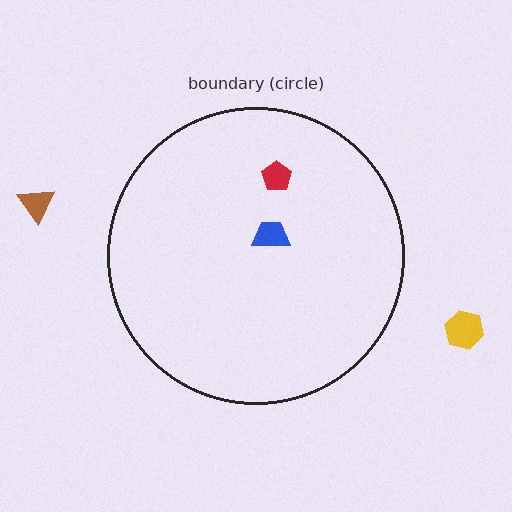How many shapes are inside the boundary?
2 inside, 2 outside.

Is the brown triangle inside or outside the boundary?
Outside.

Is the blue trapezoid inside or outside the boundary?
Inside.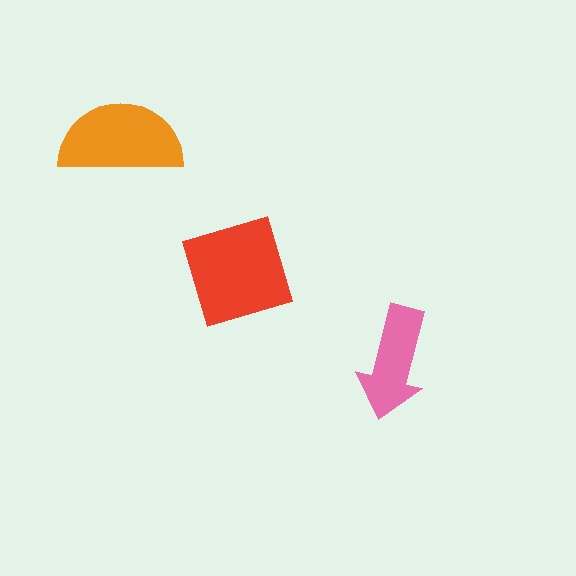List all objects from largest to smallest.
The red diamond, the orange semicircle, the pink arrow.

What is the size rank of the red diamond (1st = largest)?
1st.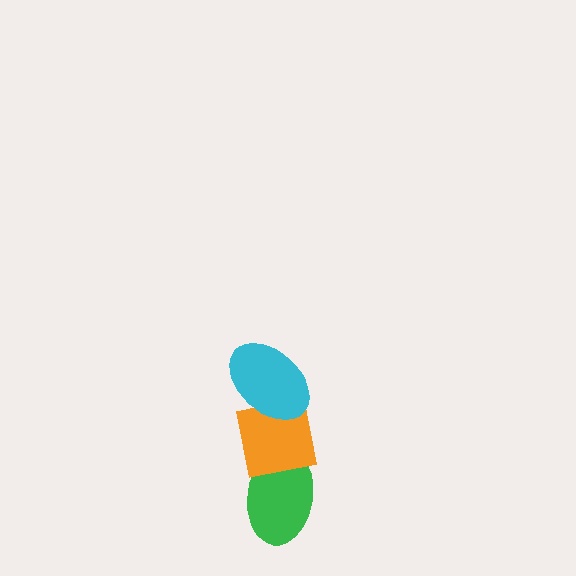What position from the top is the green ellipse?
The green ellipse is 3rd from the top.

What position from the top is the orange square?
The orange square is 2nd from the top.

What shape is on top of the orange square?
The cyan ellipse is on top of the orange square.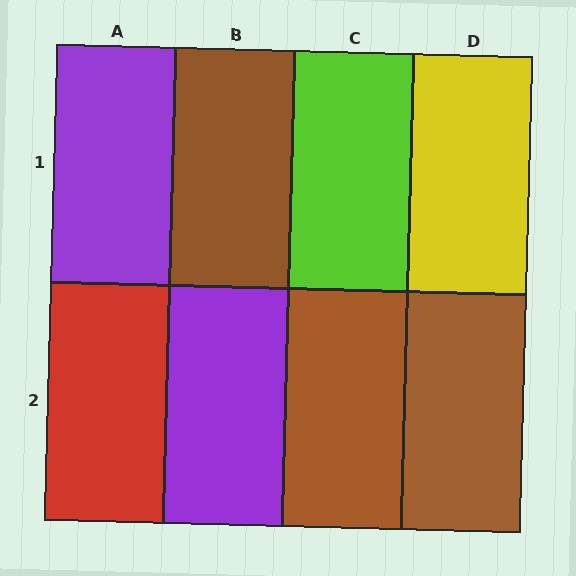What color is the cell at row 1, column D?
Yellow.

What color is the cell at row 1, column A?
Purple.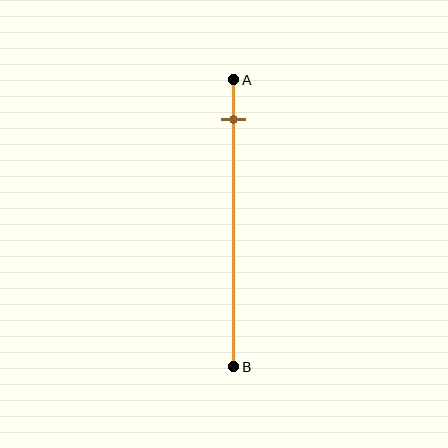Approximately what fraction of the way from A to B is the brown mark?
The brown mark is approximately 15% of the way from A to B.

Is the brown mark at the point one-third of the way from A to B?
No, the mark is at about 15% from A, not at the 33% one-third point.